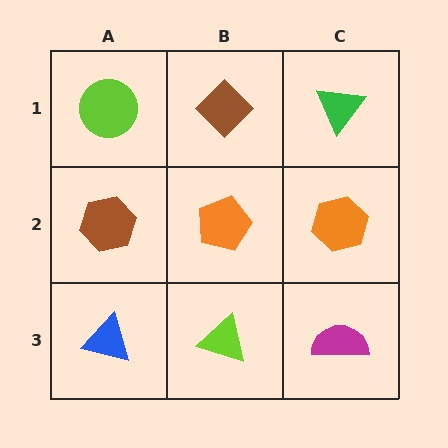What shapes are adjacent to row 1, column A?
A brown hexagon (row 2, column A), a brown diamond (row 1, column B).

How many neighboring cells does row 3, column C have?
2.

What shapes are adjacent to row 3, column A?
A brown hexagon (row 2, column A), a lime triangle (row 3, column B).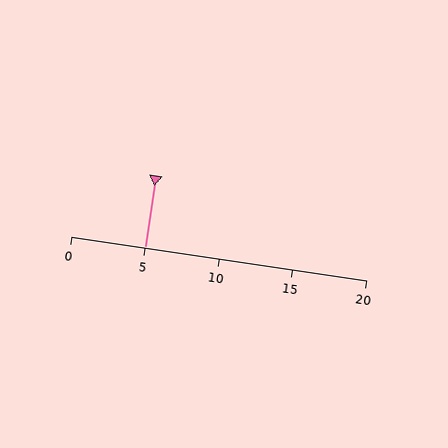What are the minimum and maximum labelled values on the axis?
The axis runs from 0 to 20.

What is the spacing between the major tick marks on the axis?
The major ticks are spaced 5 apart.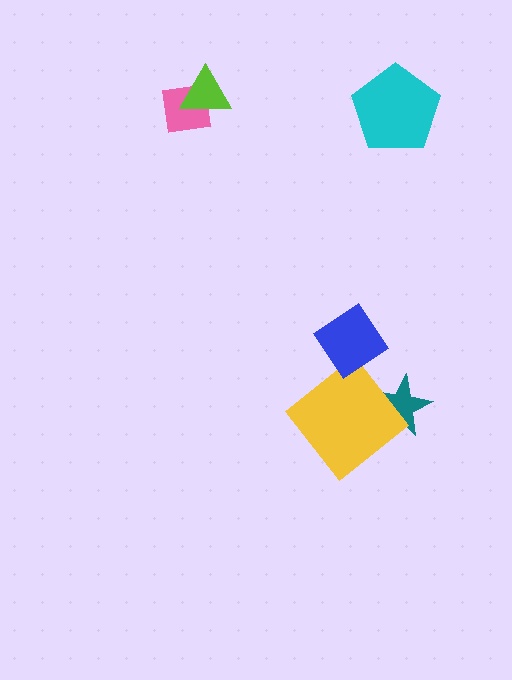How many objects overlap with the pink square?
1 object overlaps with the pink square.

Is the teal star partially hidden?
Yes, it is partially covered by another shape.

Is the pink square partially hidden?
Yes, it is partially covered by another shape.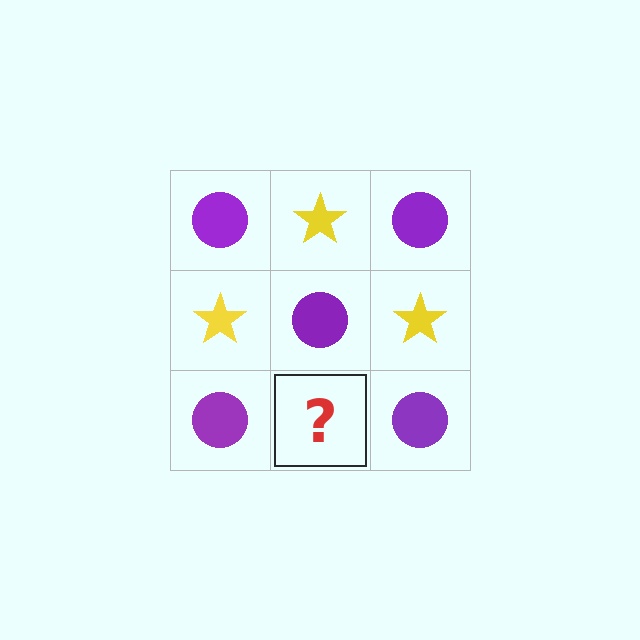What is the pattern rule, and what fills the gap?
The rule is that it alternates purple circle and yellow star in a checkerboard pattern. The gap should be filled with a yellow star.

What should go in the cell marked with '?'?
The missing cell should contain a yellow star.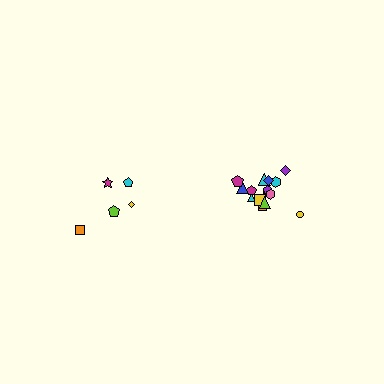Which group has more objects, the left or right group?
The right group.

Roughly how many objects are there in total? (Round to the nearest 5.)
Roughly 20 objects in total.